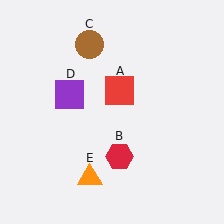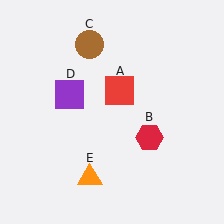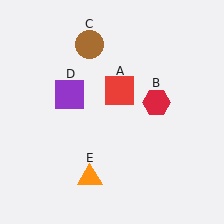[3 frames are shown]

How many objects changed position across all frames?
1 object changed position: red hexagon (object B).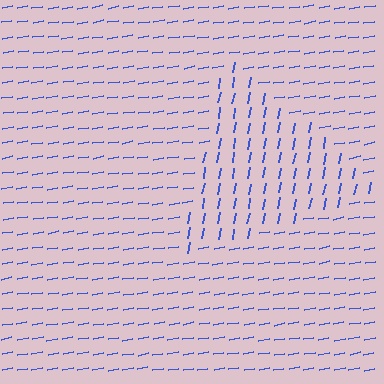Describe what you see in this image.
The image is filled with small blue line segments. A triangle region in the image has lines oriented differently from the surrounding lines, creating a visible texture boundary.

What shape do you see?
I see a triangle.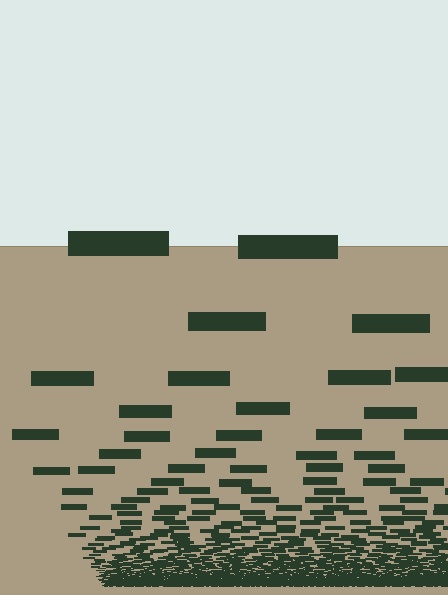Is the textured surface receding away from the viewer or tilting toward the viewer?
The surface appears to tilt toward the viewer. Texture elements get larger and sparser toward the top.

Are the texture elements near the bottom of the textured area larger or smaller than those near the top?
Smaller. The gradient is inverted — elements near the bottom are smaller and denser.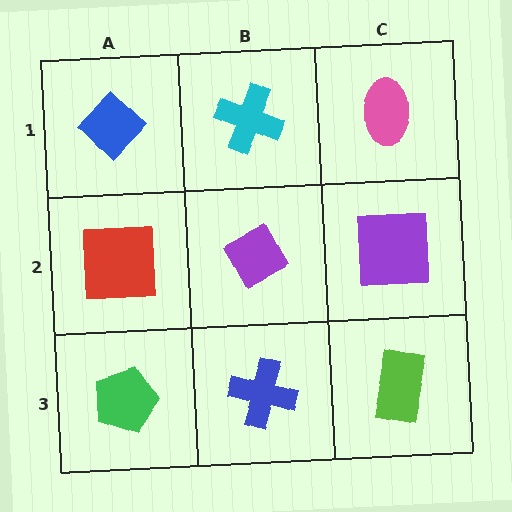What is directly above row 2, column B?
A cyan cross.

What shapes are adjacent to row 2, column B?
A cyan cross (row 1, column B), a blue cross (row 3, column B), a red square (row 2, column A), a purple square (row 2, column C).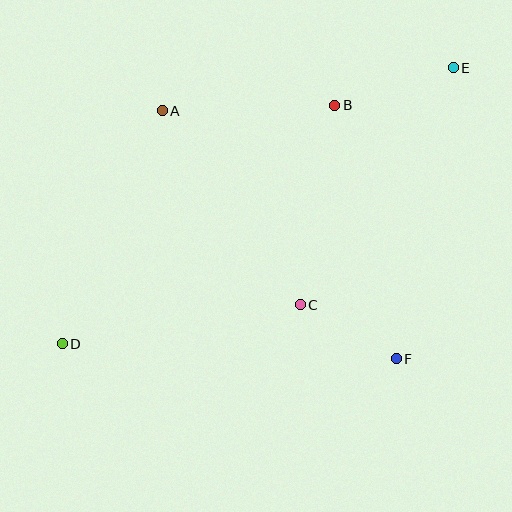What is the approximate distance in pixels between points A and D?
The distance between A and D is approximately 253 pixels.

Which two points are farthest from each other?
Points D and E are farthest from each other.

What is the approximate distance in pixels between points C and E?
The distance between C and E is approximately 282 pixels.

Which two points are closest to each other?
Points C and F are closest to each other.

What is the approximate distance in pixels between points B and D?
The distance between B and D is approximately 362 pixels.